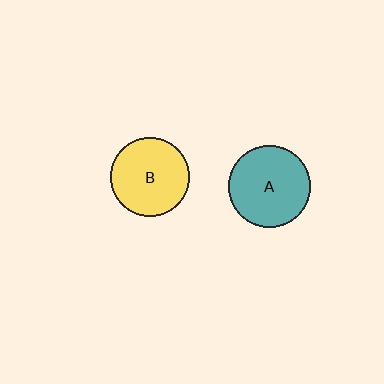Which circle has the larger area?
Circle A (teal).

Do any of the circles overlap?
No, none of the circles overlap.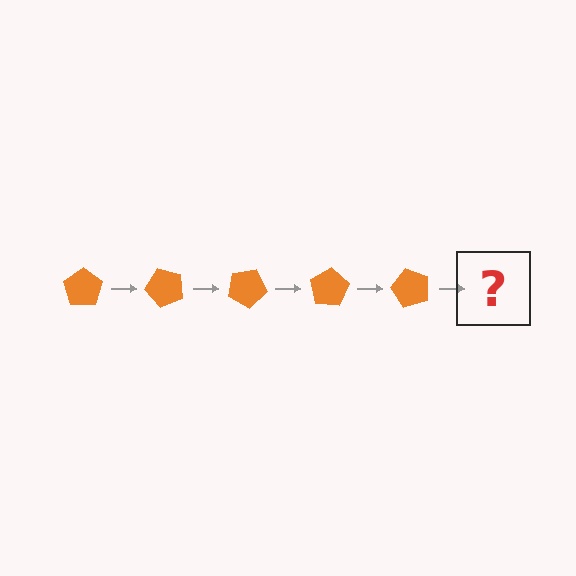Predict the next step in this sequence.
The next step is an orange pentagon rotated 250 degrees.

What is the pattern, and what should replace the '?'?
The pattern is that the pentagon rotates 50 degrees each step. The '?' should be an orange pentagon rotated 250 degrees.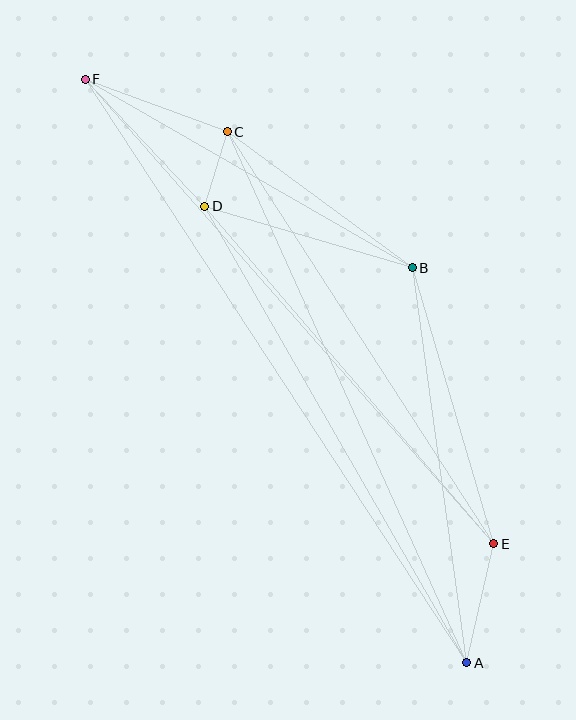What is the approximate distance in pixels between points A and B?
The distance between A and B is approximately 398 pixels.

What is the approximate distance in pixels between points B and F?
The distance between B and F is approximately 377 pixels.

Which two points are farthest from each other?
Points A and F are farthest from each other.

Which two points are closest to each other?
Points C and D are closest to each other.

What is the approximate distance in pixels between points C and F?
The distance between C and F is approximately 151 pixels.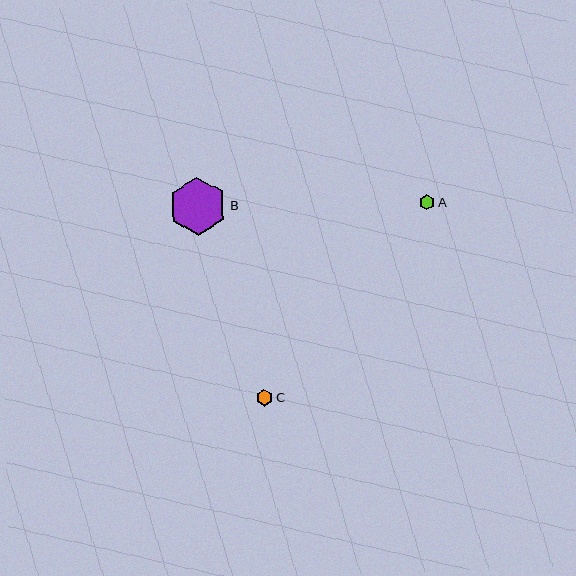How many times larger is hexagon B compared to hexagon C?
Hexagon B is approximately 3.6 times the size of hexagon C.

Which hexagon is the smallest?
Hexagon A is the smallest with a size of approximately 15 pixels.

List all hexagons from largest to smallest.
From largest to smallest: B, C, A.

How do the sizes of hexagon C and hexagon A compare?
Hexagon C and hexagon A are approximately the same size.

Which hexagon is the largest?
Hexagon B is the largest with a size of approximately 58 pixels.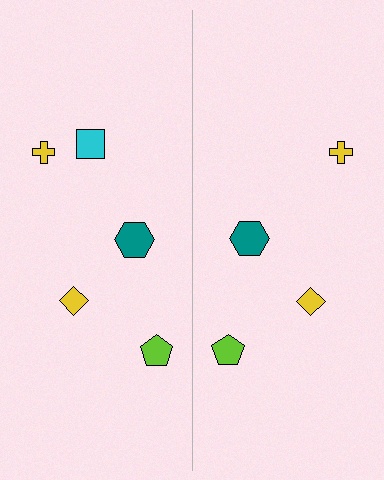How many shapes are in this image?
There are 9 shapes in this image.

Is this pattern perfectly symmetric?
No, the pattern is not perfectly symmetric. A cyan square is missing from the right side.